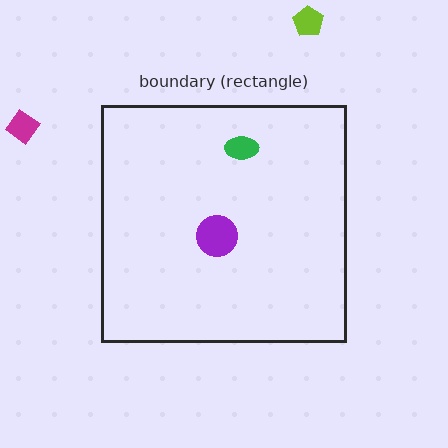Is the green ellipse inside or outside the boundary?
Inside.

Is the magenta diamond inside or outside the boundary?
Outside.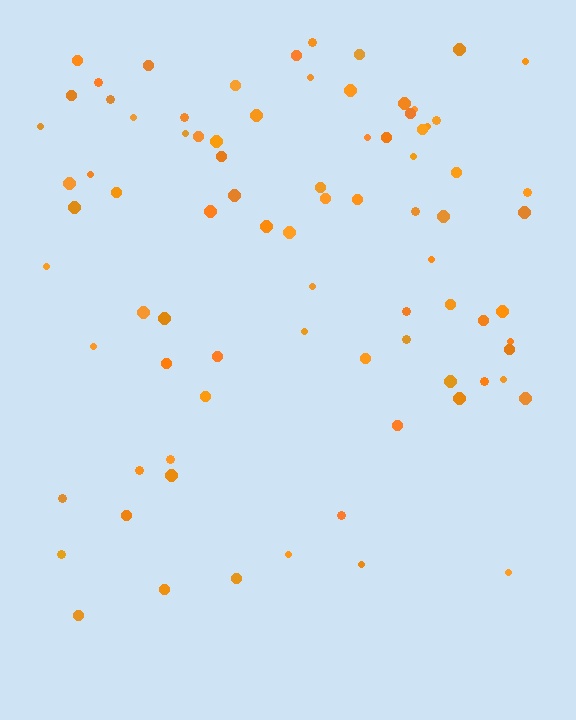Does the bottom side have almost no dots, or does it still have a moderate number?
Still a moderate number, just noticeably fewer than the top.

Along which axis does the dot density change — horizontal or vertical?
Vertical.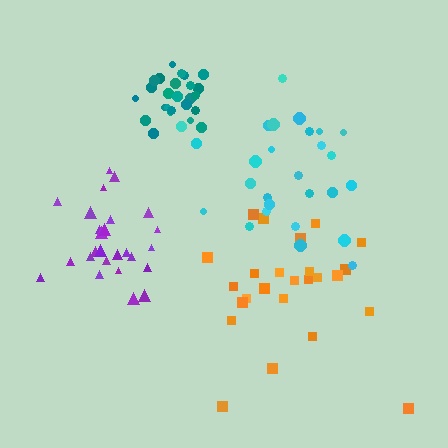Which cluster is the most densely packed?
Teal.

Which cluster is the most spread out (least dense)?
Orange.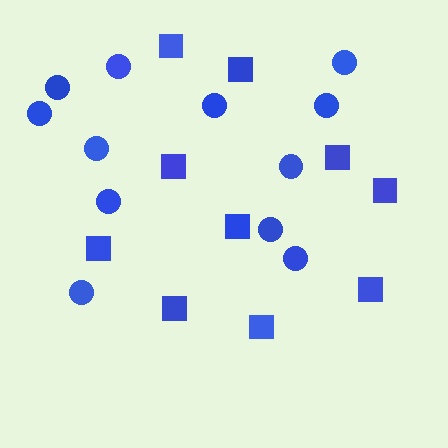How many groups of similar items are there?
There are 2 groups: one group of circles (12) and one group of squares (10).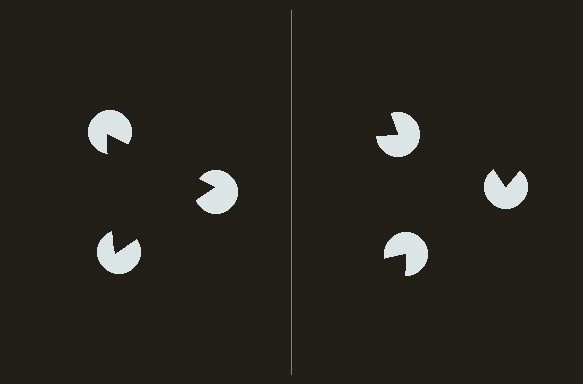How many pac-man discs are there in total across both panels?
6 — 3 on each side.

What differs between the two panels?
The pac-man discs are positioned identically on both sides; only the wedge orientations differ. On the left they align to a triangle; on the right they are misaligned.